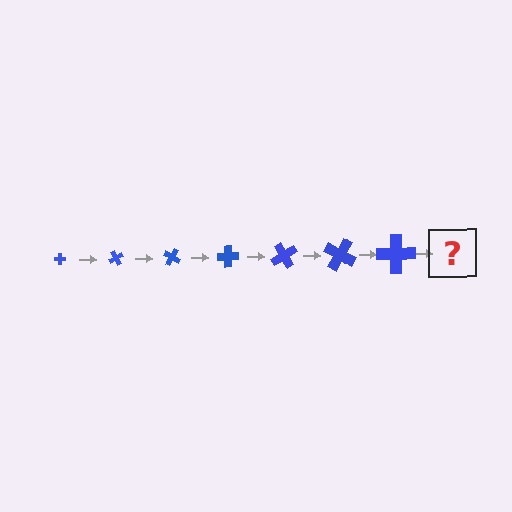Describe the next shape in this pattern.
It should be a cross, larger than the previous one and rotated 420 degrees from the start.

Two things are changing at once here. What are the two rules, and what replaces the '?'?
The two rules are that the cross grows larger each step and it rotates 60 degrees each step. The '?' should be a cross, larger than the previous one and rotated 420 degrees from the start.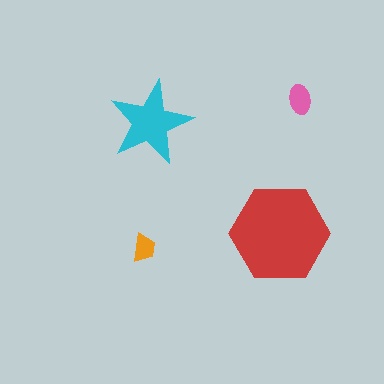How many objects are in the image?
There are 4 objects in the image.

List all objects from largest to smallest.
The red hexagon, the cyan star, the pink ellipse, the orange trapezoid.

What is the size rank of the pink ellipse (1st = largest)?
3rd.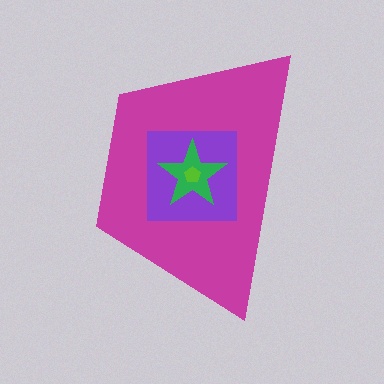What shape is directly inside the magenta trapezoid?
The purple square.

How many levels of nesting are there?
4.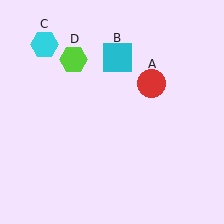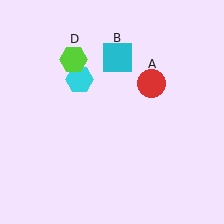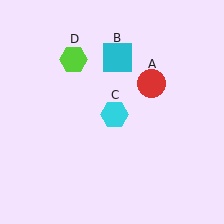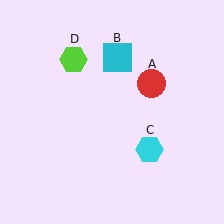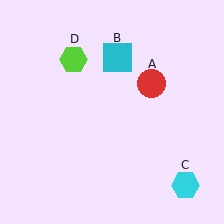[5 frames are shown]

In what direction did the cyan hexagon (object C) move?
The cyan hexagon (object C) moved down and to the right.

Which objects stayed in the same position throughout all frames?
Red circle (object A) and cyan square (object B) and lime hexagon (object D) remained stationary.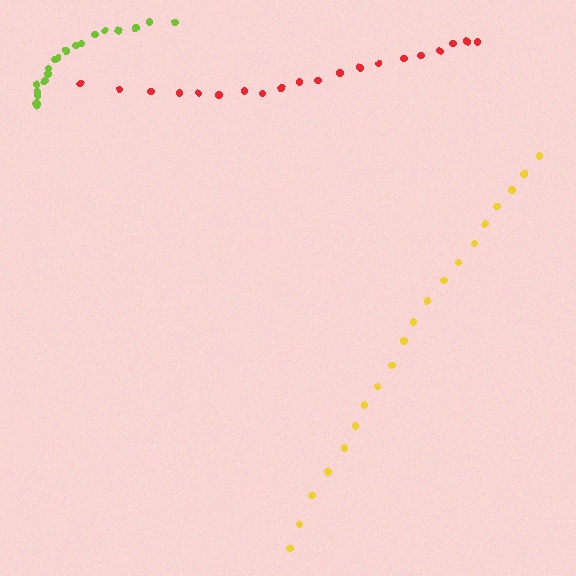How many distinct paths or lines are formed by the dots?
There are 3 distinct paths.